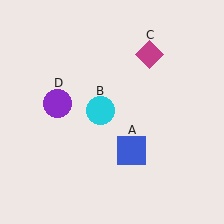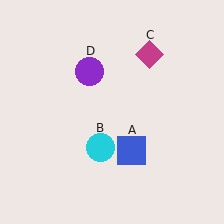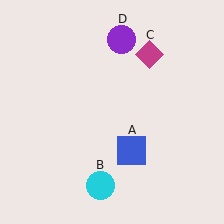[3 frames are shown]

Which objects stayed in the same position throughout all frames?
Blue square (object A) and magenta diamond (object C) remained stationary.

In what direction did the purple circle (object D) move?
The purple circle (object D) moved up and to the right.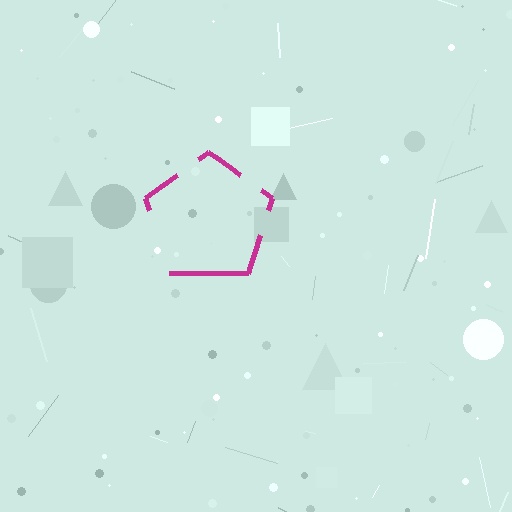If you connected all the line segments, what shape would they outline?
They would outline a pentagon.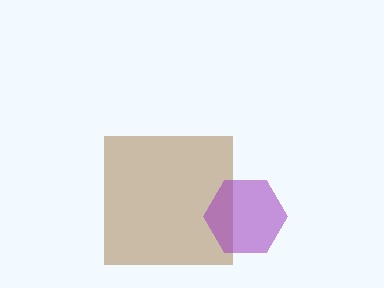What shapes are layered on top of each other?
The layered shapes are: a brown square, a purple hexagon.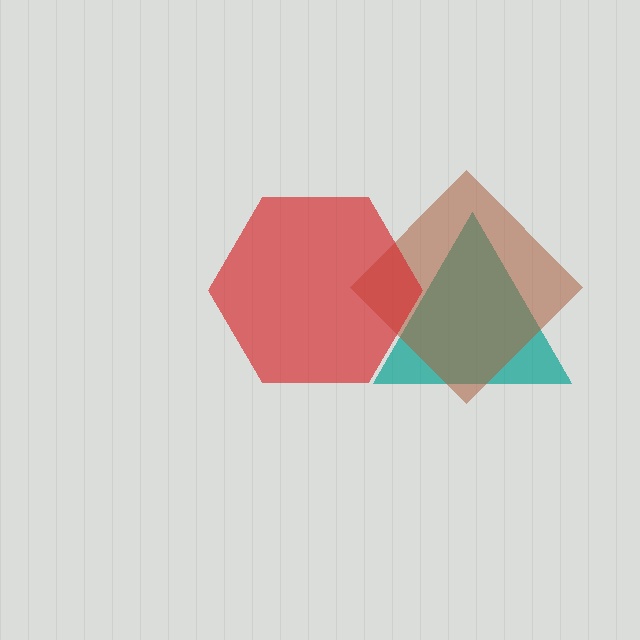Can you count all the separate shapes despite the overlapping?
Yes, there are 3 separate shapes.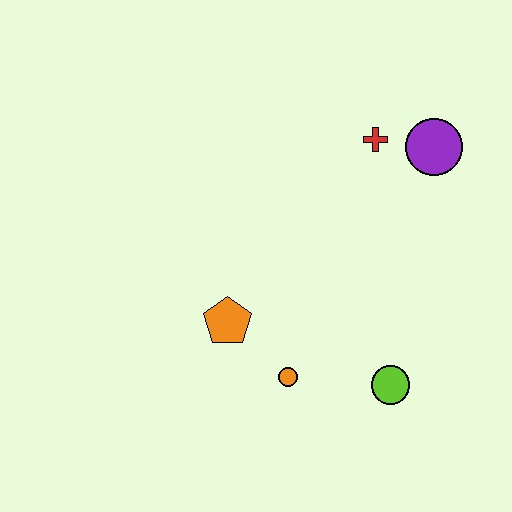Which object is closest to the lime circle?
The orange circle is closest to the lime circle.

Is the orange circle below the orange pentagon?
Yes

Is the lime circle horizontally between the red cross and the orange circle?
No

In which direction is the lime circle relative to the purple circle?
The lime circle is below the purple circle.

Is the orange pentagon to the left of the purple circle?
Yes